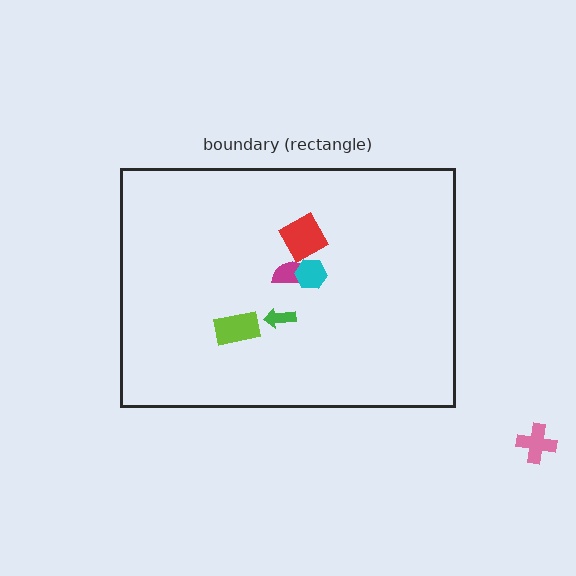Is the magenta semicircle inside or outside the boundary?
Inside.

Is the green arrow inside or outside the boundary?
Inside.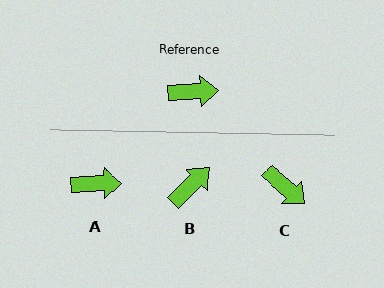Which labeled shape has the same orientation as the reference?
A.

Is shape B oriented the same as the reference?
No, it is off by about 42 degrees.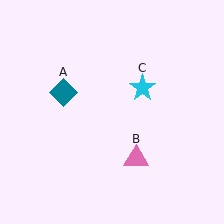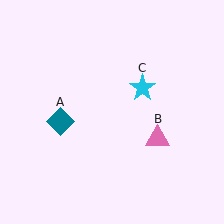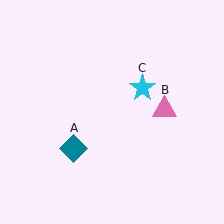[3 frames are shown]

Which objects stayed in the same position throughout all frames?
Cyan star (object C) remained stationary.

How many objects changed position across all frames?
2 objects changed position: teal diamond (object A), pink triangle (object B).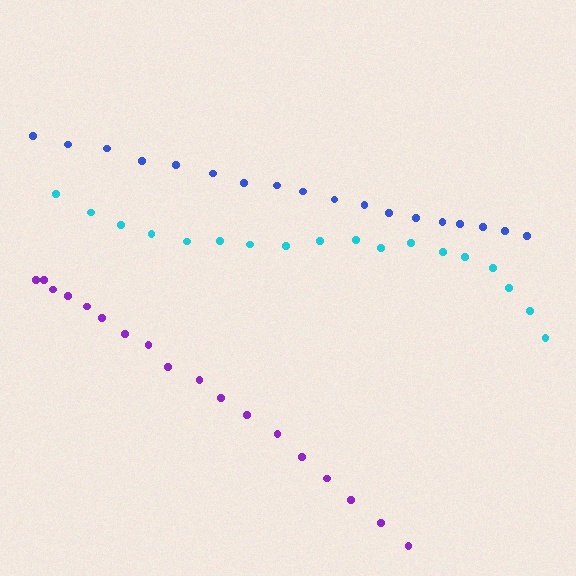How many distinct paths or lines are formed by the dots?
There are 3 distinct paths.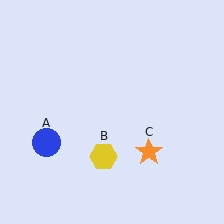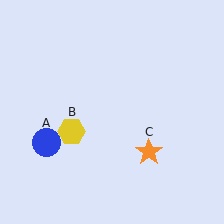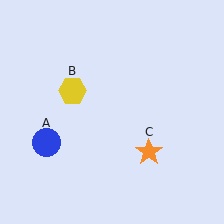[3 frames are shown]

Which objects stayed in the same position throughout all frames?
Blue circle (object A) and orange star (object C) remained stationary.